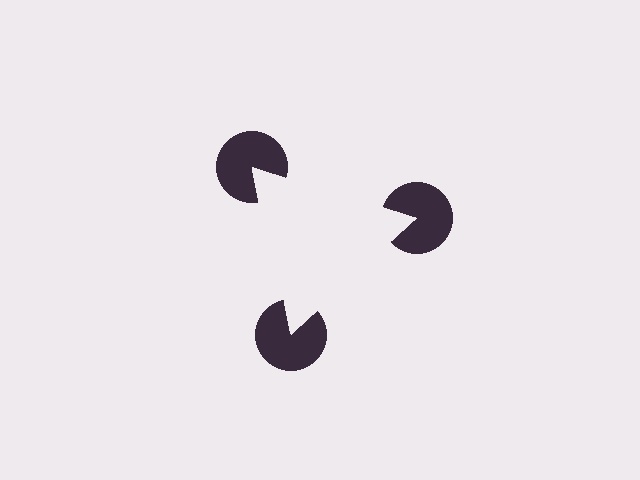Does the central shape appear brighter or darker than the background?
It typically appears slightly brighter than the background, even though no actual brightness change is drawn.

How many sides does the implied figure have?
3 sides.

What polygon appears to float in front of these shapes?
An illusory triangle — its edges are inferred from the aligned wedge cuts in the pac-man discs, not physically drawn.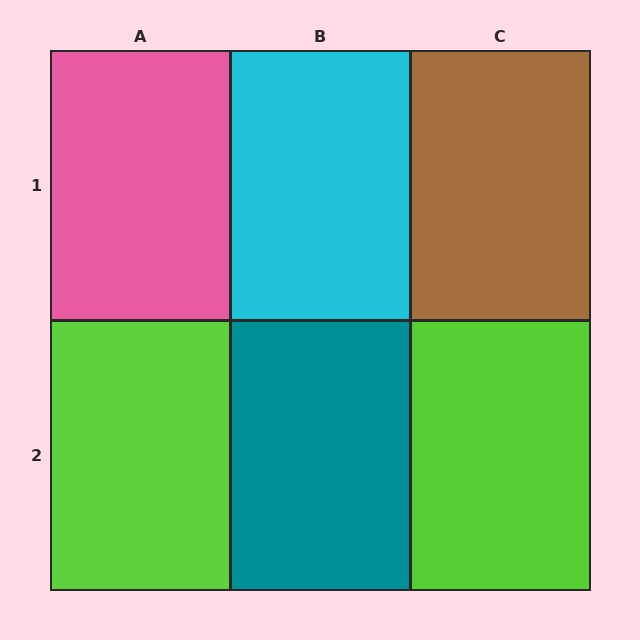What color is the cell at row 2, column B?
Teal.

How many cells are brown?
1 cell is brown.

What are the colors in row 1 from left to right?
Pink, cyan, brown.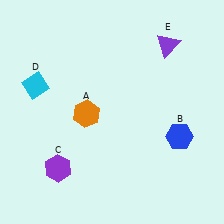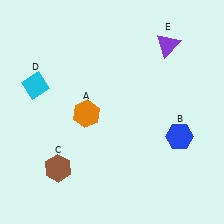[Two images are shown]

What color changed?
The hexagon (C) changed from purple in Image 1 to brown in Image 2.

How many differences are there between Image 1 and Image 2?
There is 1 difference between the two images.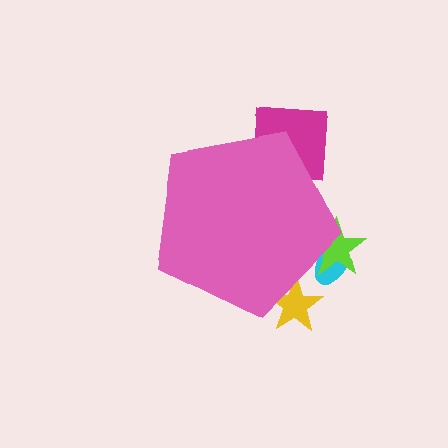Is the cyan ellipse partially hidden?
Yes, the cyan ellipse is partially hidden behind the pink pentagon.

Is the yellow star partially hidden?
Yes, the yellow star is partially hidden behind the pink pentagon.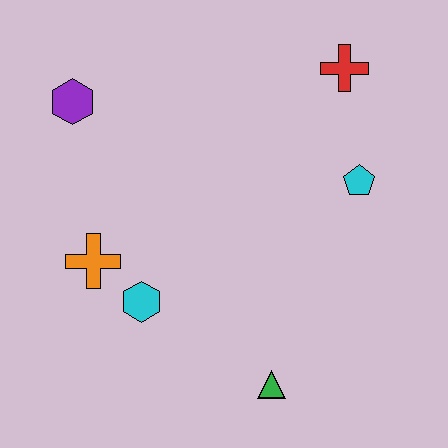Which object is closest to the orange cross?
The cyan hexagon is closest to the orange cross.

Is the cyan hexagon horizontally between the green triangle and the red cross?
No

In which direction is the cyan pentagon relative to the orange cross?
The cyan pentagon is to the right of the orange cross.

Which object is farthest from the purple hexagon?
The green triangle is farthest from the purple hexagon.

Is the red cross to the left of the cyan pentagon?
Yes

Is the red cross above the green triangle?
Yes